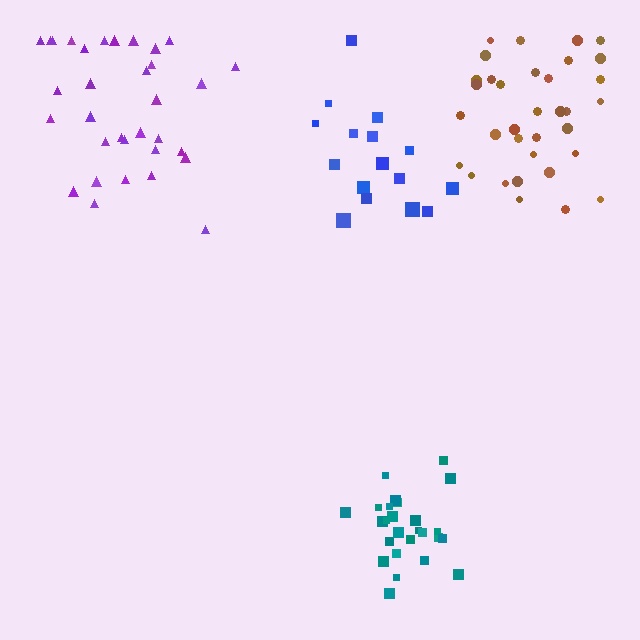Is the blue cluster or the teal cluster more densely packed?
Teal.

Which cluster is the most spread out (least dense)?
Blue.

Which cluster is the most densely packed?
Teal.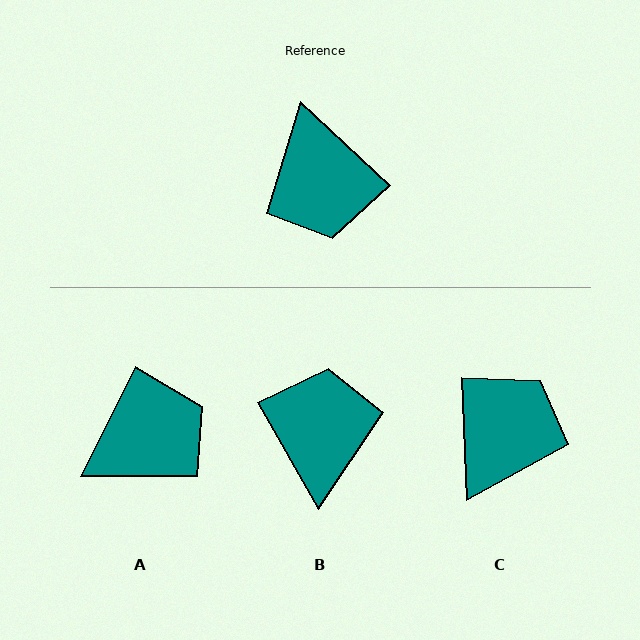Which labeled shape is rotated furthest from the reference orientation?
B, about 163 degrees away.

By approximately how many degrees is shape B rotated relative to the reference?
Approximately 163 degrees counter-clockwise.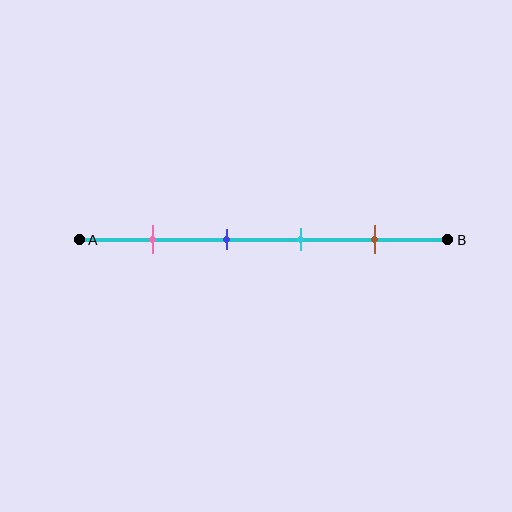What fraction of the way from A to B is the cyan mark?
The cyan mark is approximately 60% (0.6) of the way from A to B.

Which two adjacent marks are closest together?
The blue and cyan marks are the closest adjacent pair.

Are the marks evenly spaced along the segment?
Yes, the marks are approximately evenly spaced.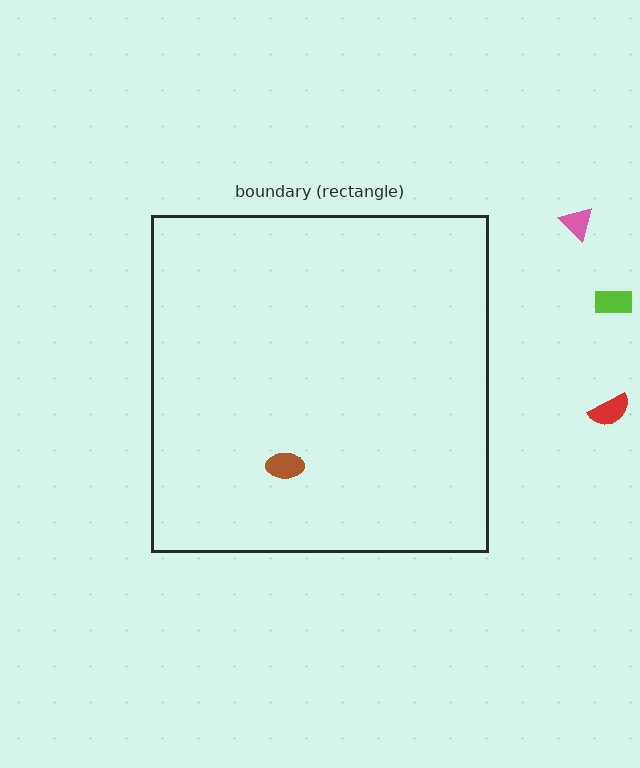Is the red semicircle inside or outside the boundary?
Outside.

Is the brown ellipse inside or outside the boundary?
Inside.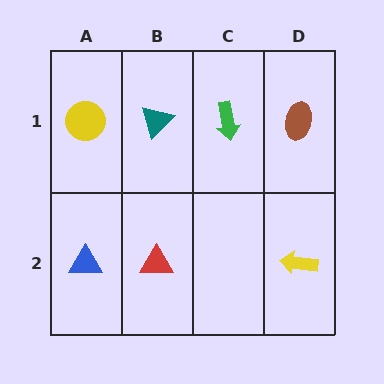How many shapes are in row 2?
3 shapes.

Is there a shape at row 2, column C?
No, that cell is empty.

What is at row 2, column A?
A blue triangle.